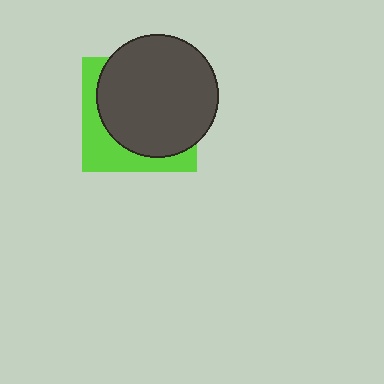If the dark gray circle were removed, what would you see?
You would see the complete lime square.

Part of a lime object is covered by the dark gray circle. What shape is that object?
It is a square.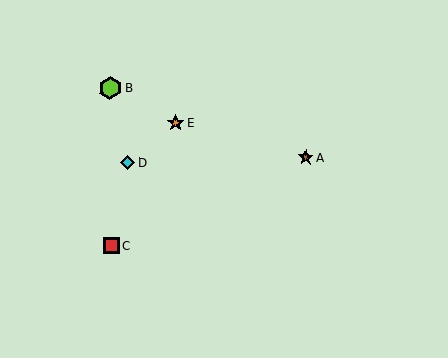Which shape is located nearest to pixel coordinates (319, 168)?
The brown star (labeled A) at (306, 158) is nearest to that location.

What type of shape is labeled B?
Shape B is a lime hexagon.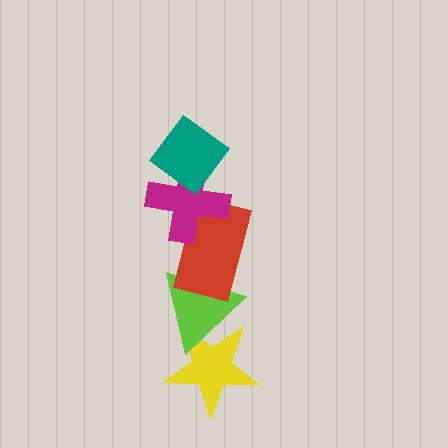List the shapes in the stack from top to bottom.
From top to bottom: the teal diamond, the magenta cross, the red rectangle, the lime triangle, the yellow star.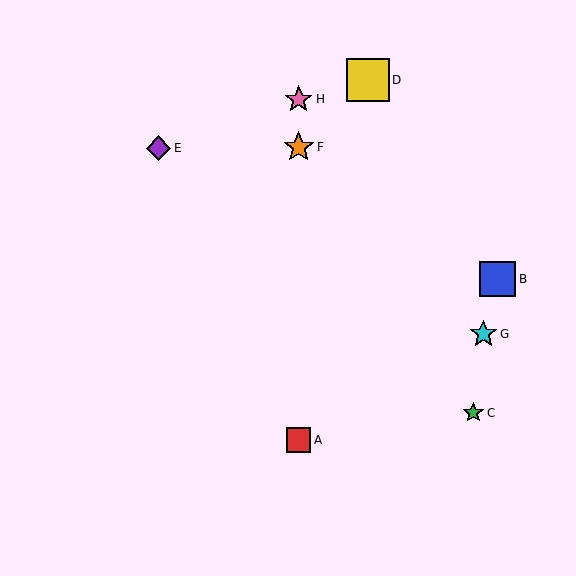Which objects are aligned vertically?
Objects A, F, H are aligned vertically.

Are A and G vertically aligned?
No, A is at x≈299 and G is at x≈483.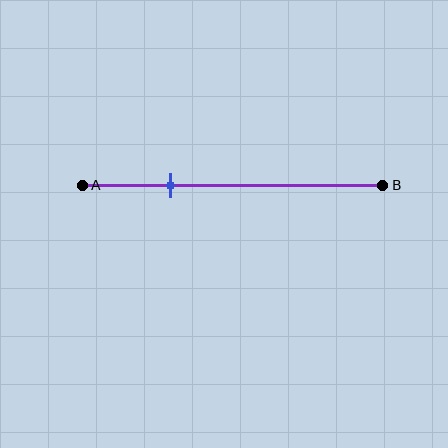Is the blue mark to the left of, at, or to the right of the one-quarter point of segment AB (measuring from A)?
The blue mark is to the right of the one-quarter point of segment AB.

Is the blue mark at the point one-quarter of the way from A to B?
No, the mark is at about 30% from A, not at the 25% one-quarter point.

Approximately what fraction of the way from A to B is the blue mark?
The blue mark is approximately 30% of the way from A to B.